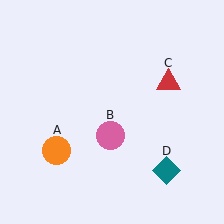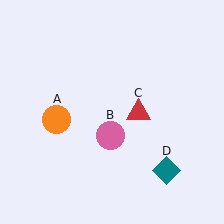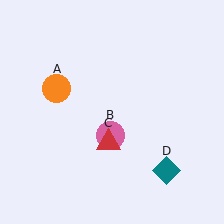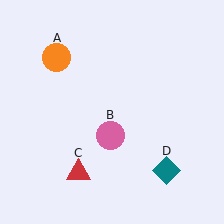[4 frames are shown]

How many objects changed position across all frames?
2 objects changed position: orange circle (object A), red triangle (object C).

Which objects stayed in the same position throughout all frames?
Pink circle (object B) and teal diamond (object D) remained stationary.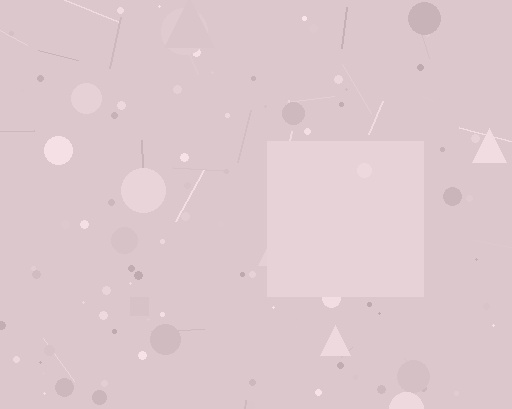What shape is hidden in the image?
A square is hidden in the image.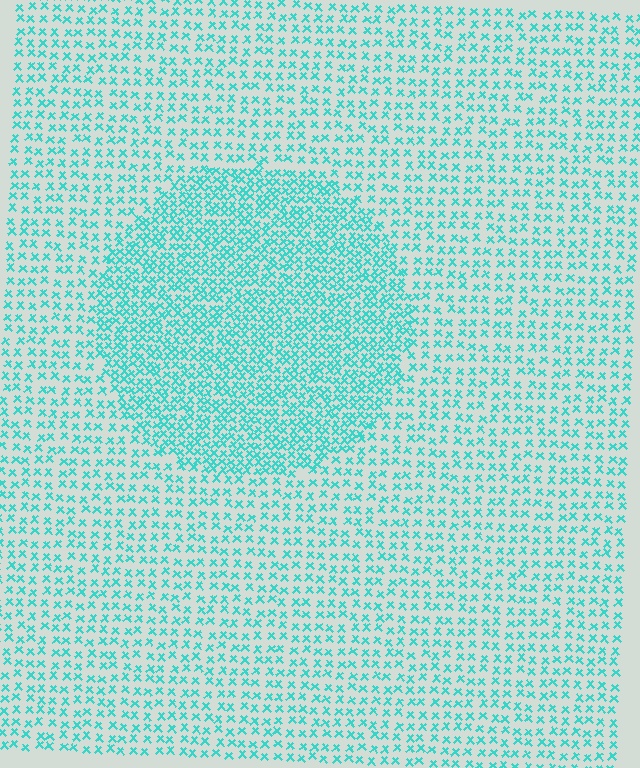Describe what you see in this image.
The image contains small cyan elements arranged at two different densities. A circle-shaped region is visible where the elements are more densely packed than the surrounding area.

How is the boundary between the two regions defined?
The boundary is defined by a change in element density (approximately 2.0x ratio). All elements are the same color, size, and shape.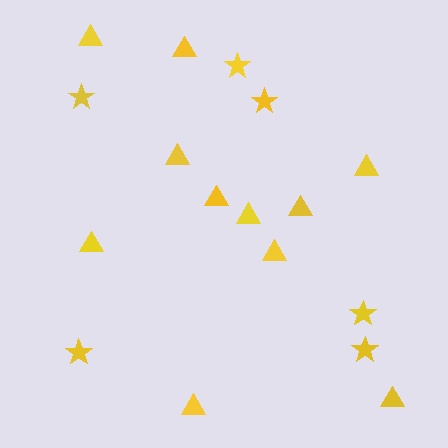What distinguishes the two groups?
There are 2 groups: one group of stars (6) and one group of triangles (11).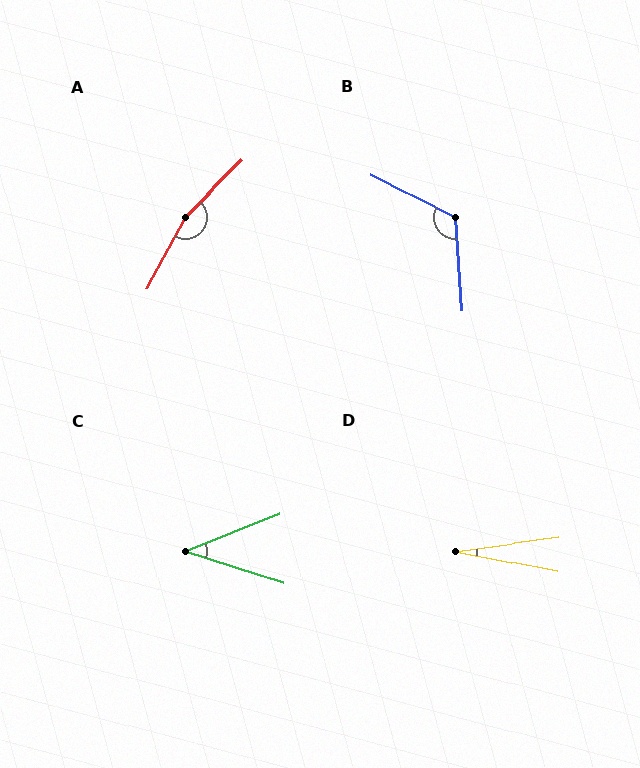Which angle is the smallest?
D, at approximately 19 degrees.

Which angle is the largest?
A, at approximately 163 degrees.